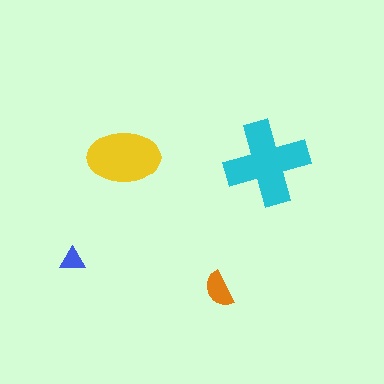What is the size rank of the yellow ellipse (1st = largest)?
2nd.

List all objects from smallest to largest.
The blue triangle, the orange semicircle, the yellow ellipse, the cyan cross.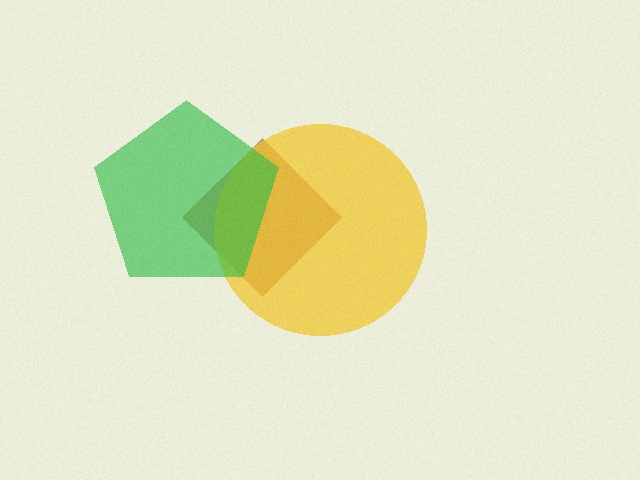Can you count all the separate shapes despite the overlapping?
Yes, there are 3 separate shapes.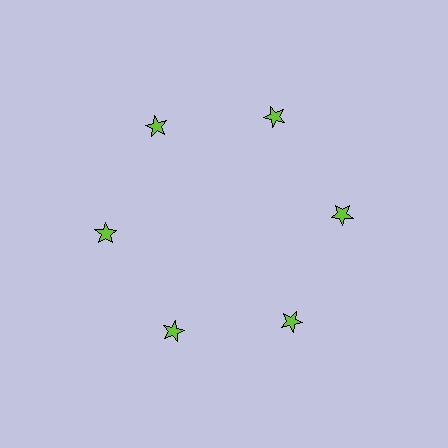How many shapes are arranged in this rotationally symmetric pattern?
There are 6 shapes, arranged in 6 groups of 1.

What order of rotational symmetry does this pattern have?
This pattern has 6-fold rotational symmetry.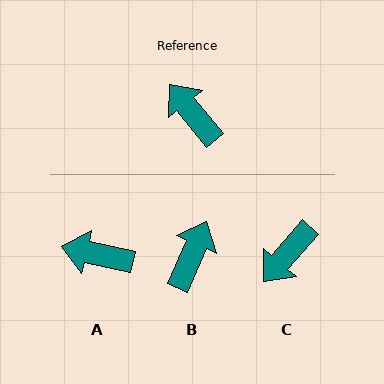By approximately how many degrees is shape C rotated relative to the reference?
Approximately 100 degrees counter-clockwise.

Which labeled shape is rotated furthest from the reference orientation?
C, about 100 degrees away.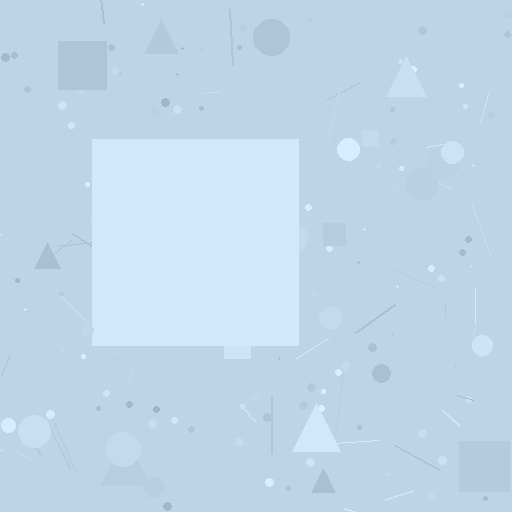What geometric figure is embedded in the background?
A square is embedded in the background.